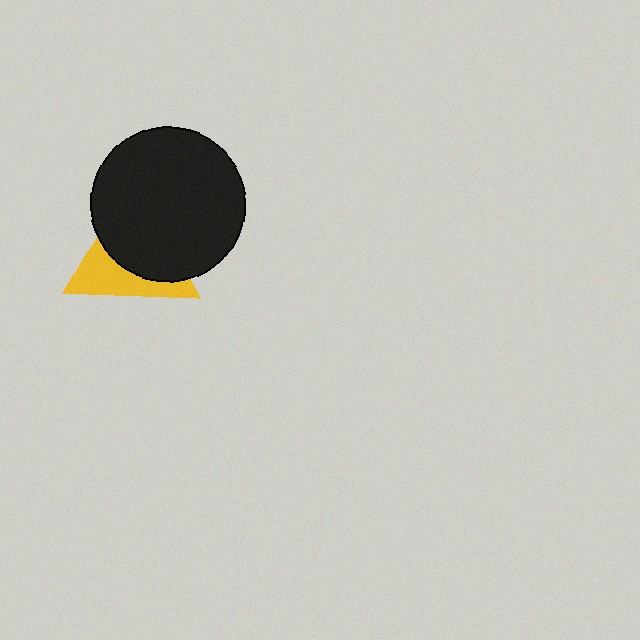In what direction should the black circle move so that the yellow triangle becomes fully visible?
The black circle should move toward the upper-right. That is the shortest direction to clear the overlap and leave the yellow triangle fully visible.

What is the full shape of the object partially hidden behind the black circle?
The partially hidden object is a yellow triangle.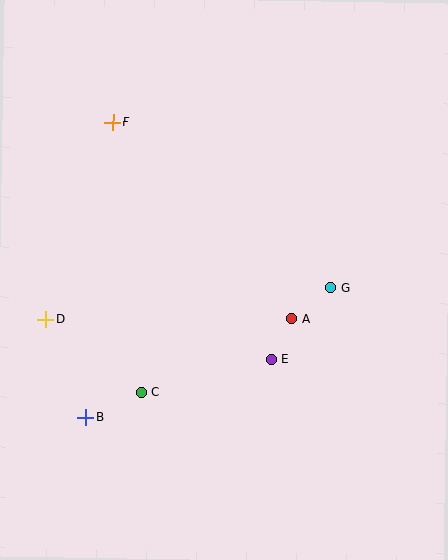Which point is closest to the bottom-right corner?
Point E is closest to the bottom-right corner.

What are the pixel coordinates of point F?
Point F is at (113, 122).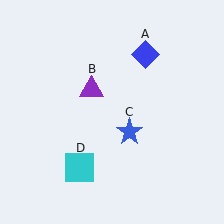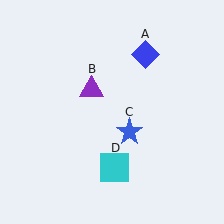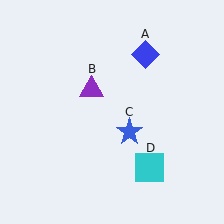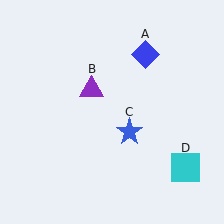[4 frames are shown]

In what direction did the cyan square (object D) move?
The cyan square (object D) moved right.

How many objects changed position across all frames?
1 object changed position: cyan square (object D).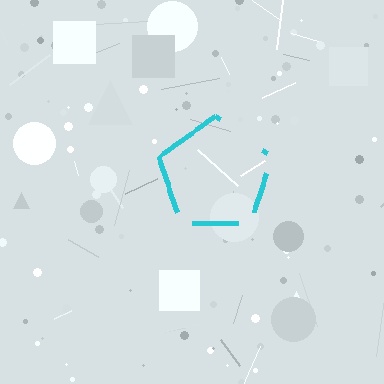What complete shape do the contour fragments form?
The contour fragments form a pentagon.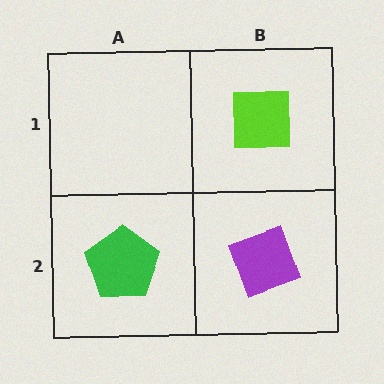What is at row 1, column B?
A lime square.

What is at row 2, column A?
A green pentagon.